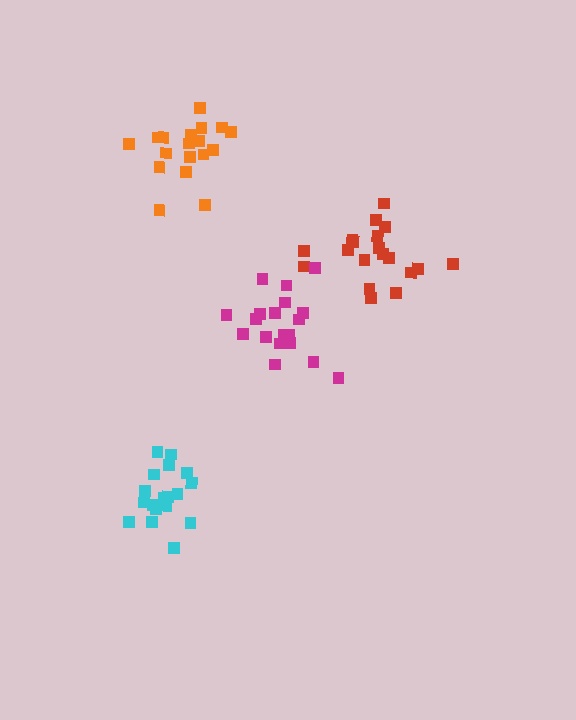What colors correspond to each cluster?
The clusters are colored: red, cyan, magenta, orange.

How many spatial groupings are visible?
There are 4 spatial groupings.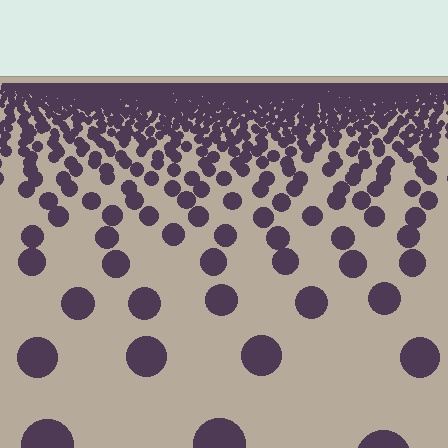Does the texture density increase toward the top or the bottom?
Density increases toward the top.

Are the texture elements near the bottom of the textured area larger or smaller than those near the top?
Larger. Near the bottom, elements are closer to the viewer and appear at a bigger on-screen size.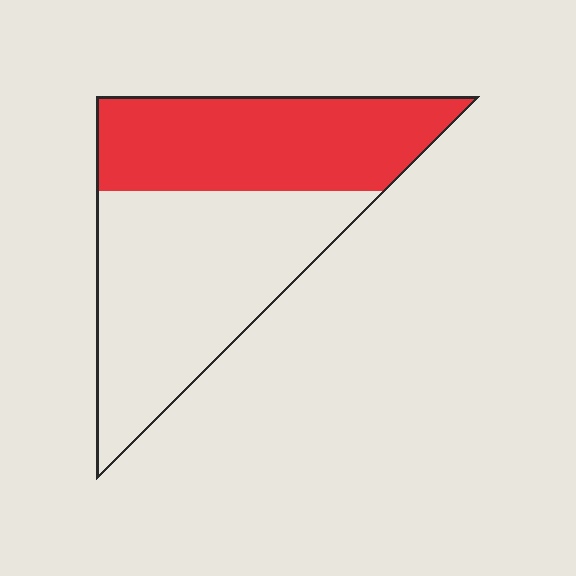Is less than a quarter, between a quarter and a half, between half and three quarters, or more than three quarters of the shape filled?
Between a quarter and a half.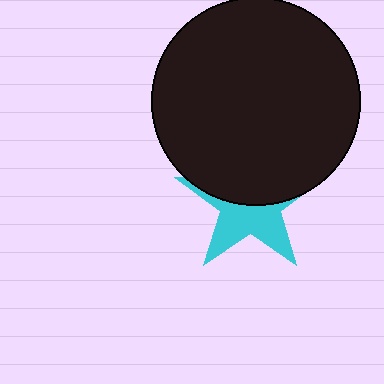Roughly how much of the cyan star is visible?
About half of it is visible (roughly 47%).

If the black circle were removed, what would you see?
You would see the complete cyan star.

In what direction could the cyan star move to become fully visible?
The cyan star could move down. That would shift it out from behind the black circle entirely.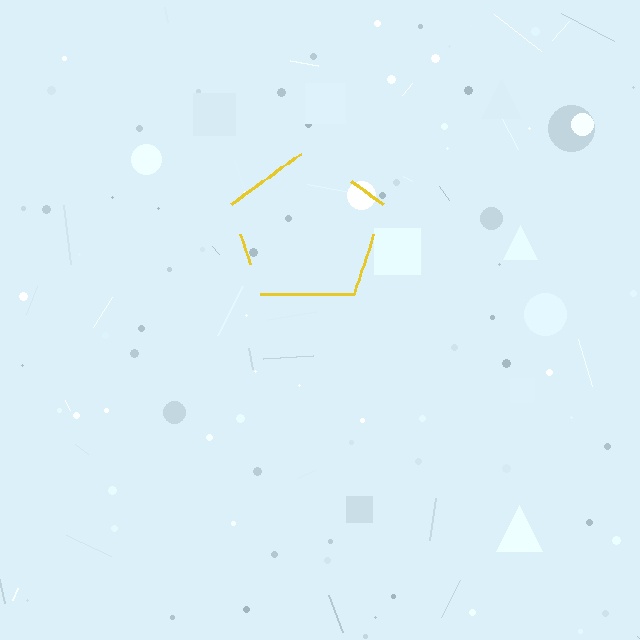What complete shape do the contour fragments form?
The contour fragments form a pentagon.